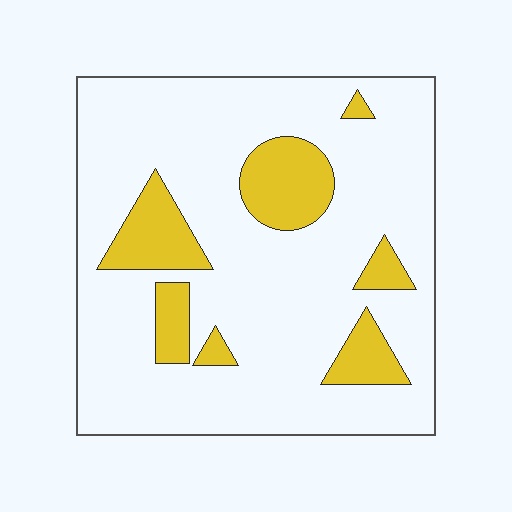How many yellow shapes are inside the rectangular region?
7.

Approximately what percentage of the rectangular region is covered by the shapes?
Approximately 20%.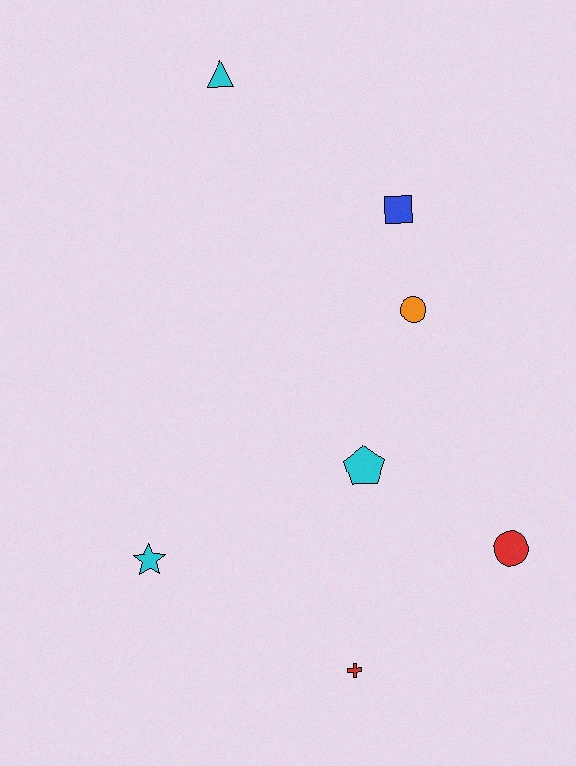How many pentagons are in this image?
There is 1 pentagon.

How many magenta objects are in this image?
There are no magenta objects.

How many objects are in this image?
There are 7 objects.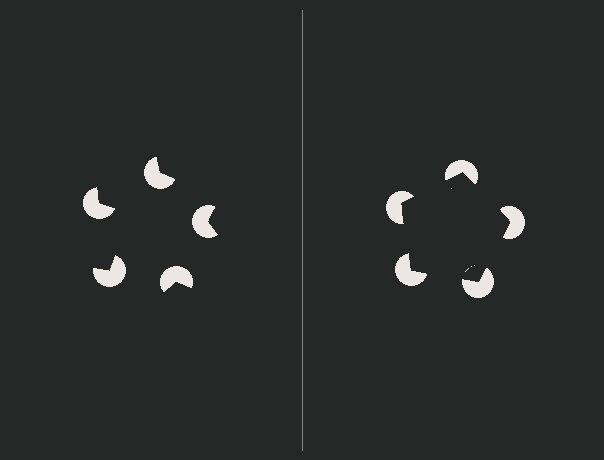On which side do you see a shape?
An illusory pentagon appears on the right side. On the left side the wedge cuts are rotated, so no coherent shape forms.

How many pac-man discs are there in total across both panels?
10 — 5 on each side.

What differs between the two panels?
The pac-man discs are positioned identically on both sides; only the wedge orientations differ. On the right they align to a pentagon; on the left they are misaligned.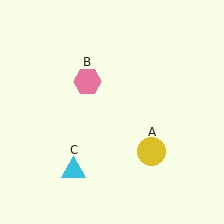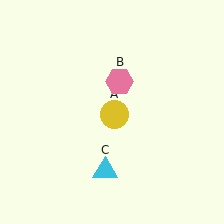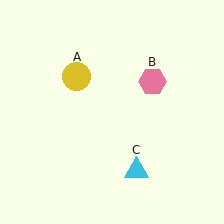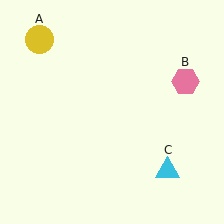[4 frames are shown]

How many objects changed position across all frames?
3 objects changed position: yellow circle (object A), pink hexagon (object B), cyan triangle (object C).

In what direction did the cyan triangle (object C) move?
The cyan triangle (object C) moved right.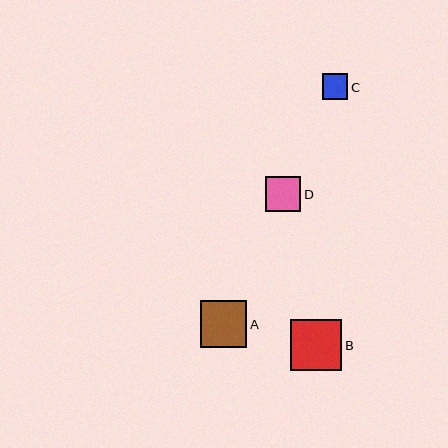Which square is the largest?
Square B is the largest with a size of approximately 51 pixels.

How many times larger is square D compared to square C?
Square D is approximately 1.4 times the size of square C.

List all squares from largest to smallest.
From largest to smallest: B, A, D, C.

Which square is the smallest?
Square C is the smallest with a size of approximately 25 pixels.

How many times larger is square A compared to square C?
Square A is approximately 1.8 times the size of square C.